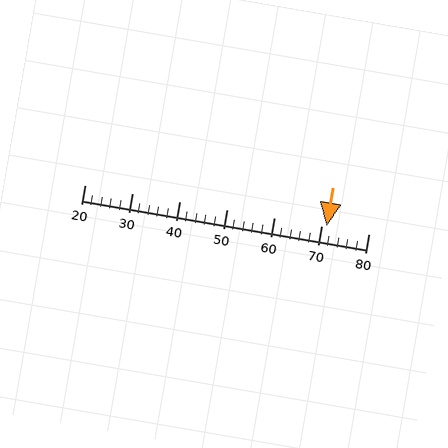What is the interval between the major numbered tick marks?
The major tick marks are spaced 10 units apart.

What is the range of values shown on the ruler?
The ruler shows values from 20 to 80.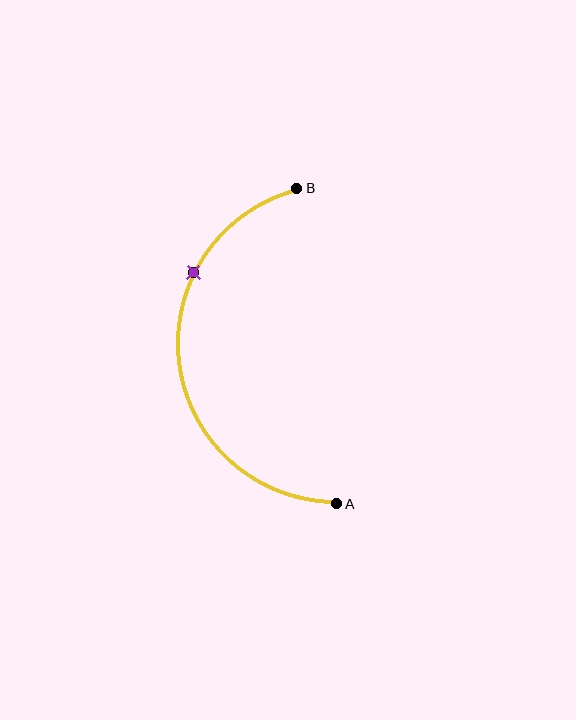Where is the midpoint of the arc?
The arc midpoint is the point on the curve farthest from the straight line joining A and B. It sits to the left of that line.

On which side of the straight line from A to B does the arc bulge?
The arc bulges to the left of the straight line connecting A and B.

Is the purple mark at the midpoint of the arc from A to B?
No. The purple mark lies on the arc but is closer to endpoint B. The arc midpoint would be at the point on the curve equidistant along the arc from both A and B.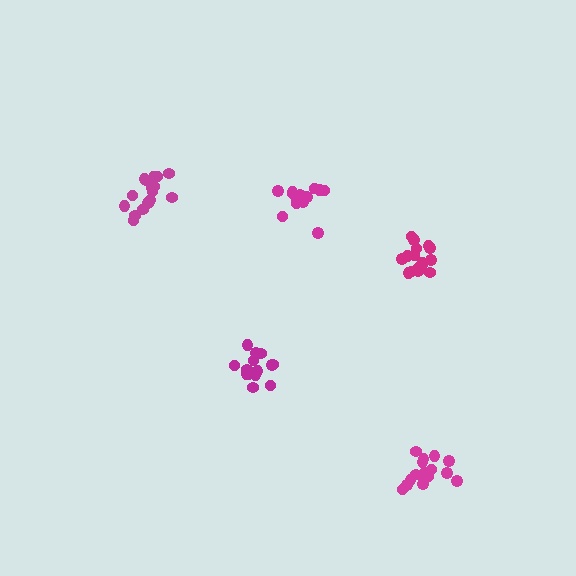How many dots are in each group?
Group 1: 14 dots, Group 2: 19 dots, Group 3: 16 dots, Group 4: 13 dots, Group 5: 17 dots (79 total).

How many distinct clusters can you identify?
There are 5 distinct clusters.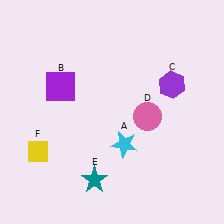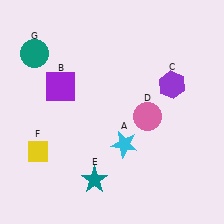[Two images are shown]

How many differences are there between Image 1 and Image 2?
There is 1 difference between the two images.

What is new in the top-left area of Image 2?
A teal circle (G) was added in the top-left area of Image 2.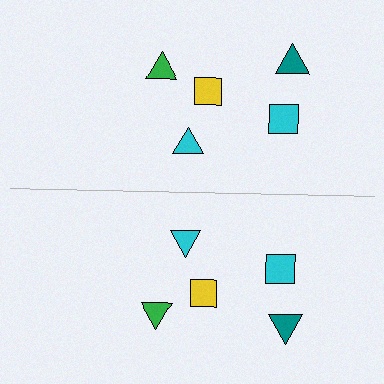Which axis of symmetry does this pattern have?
The pattern has a horizontal axis of symmetry running through the center of the image.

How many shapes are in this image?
There are 10 shapes in this image.